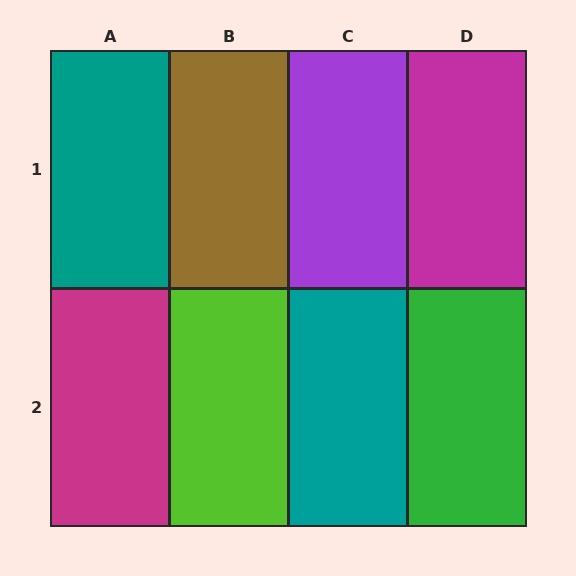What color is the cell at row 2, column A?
Magenta.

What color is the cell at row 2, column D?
Green.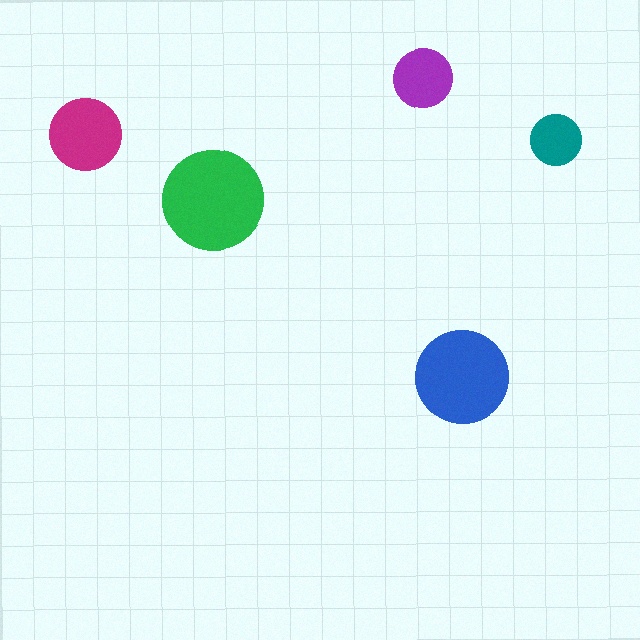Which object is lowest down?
The blue circle is bottommost.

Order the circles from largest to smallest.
the green one, the blue one, the magenta one, the purple one, the teal one.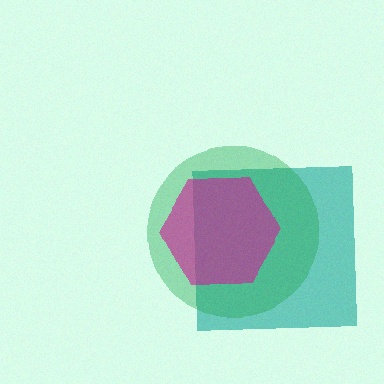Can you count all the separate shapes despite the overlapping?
Yes, there are 3 separate shapes.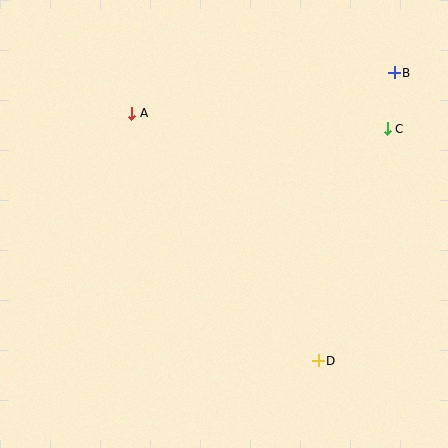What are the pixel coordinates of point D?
Point D is at (318, 361).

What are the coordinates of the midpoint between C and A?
The midpoint between C and A is at (259, 121).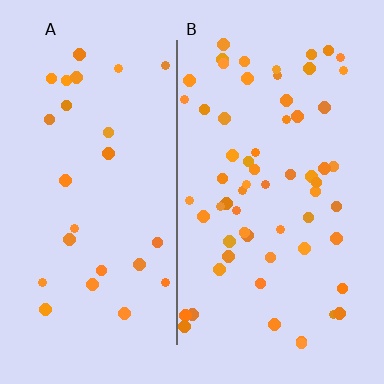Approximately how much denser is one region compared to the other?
Approximately 2.3× — region B over region A.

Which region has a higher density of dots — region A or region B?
B (the right).